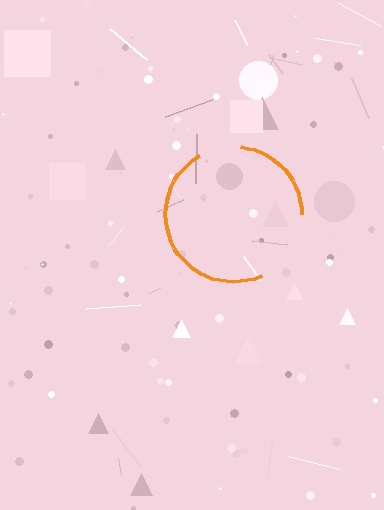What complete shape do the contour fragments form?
The contour fragments form a circle.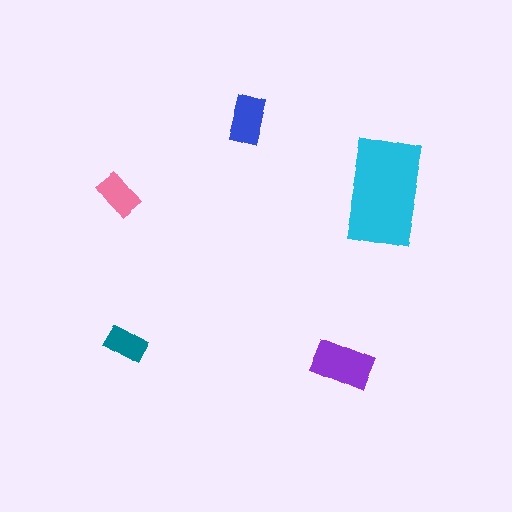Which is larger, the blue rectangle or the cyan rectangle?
The cyan one.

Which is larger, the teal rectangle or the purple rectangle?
The purple one.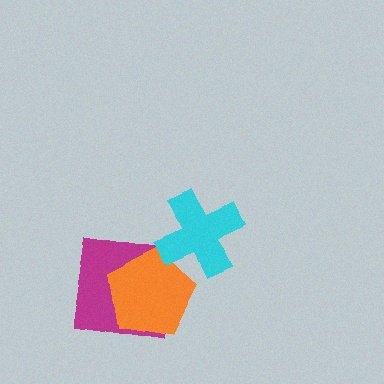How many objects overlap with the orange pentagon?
2 objects overlap with the orange pentagon.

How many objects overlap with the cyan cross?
1 object overlaps with the cyan cross.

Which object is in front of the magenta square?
The orange pentagon is in front of the magenta square.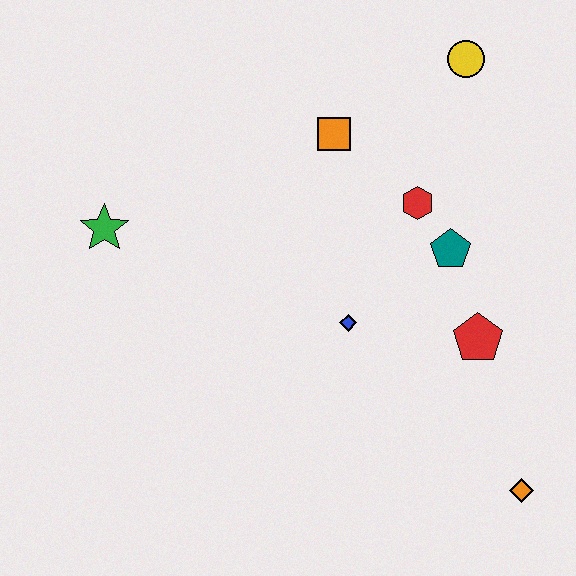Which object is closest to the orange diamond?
The red pentagon is closest to the orange diamond.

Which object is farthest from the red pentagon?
The green star is farthest from the red pentagon.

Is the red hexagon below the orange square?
Yes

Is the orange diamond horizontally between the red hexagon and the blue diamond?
No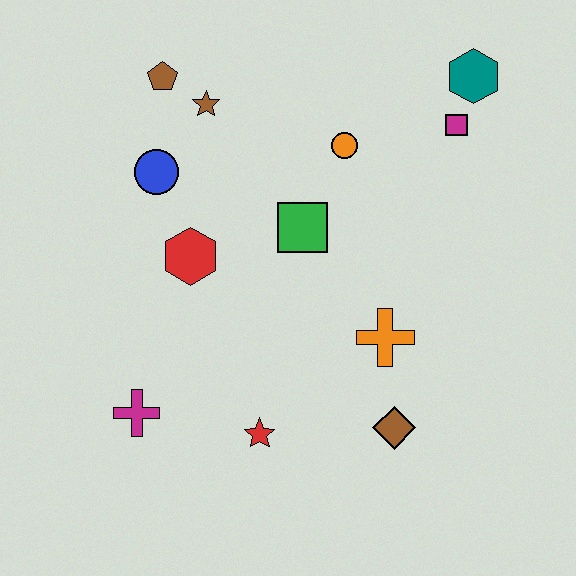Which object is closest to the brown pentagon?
The brown star is closest to the brown pentagon.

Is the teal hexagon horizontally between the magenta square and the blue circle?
No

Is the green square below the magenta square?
Yes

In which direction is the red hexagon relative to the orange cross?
The red hexagon is to the left of the orange cross.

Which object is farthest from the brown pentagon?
The brown diamond is farthest from the brown pentagon.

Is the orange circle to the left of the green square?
No